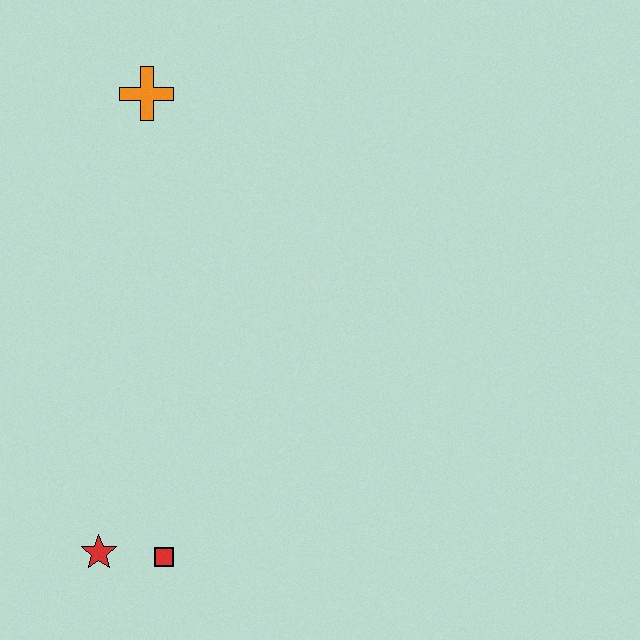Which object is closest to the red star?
The red square is closest to the red star.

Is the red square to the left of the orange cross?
No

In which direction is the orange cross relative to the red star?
The orange cross is above the red star.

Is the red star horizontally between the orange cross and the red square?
No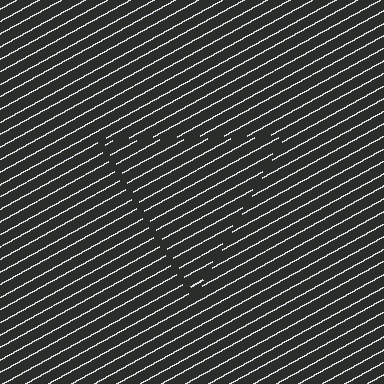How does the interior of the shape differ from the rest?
The interior of the shape contains the same grating, shifted by half a period — the contour is defined by the phase discontinuity where line-ends from the inner and outer gratings abut.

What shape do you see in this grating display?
An illusory triangle. The interior of the shape contains the same grating, shifted by half a period — the contour is defined by the phase discontinuity where line-ends from the inner and outer gratings abut.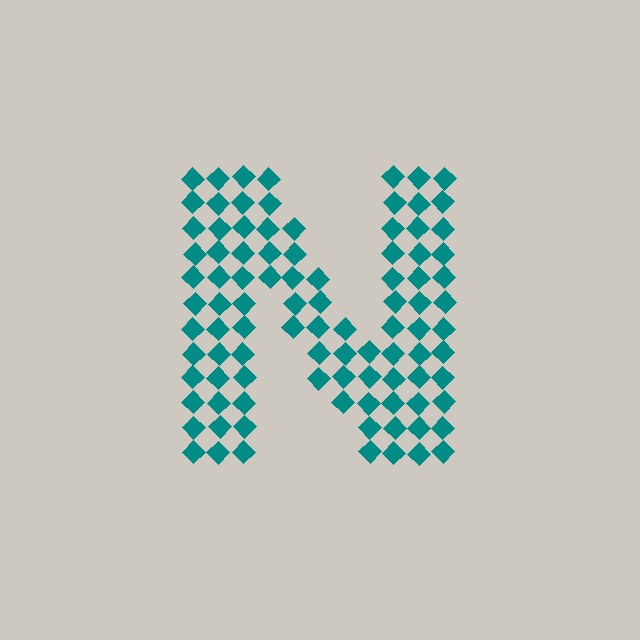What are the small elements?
The small elements are diamonds.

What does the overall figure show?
The overall figure shows the letter N.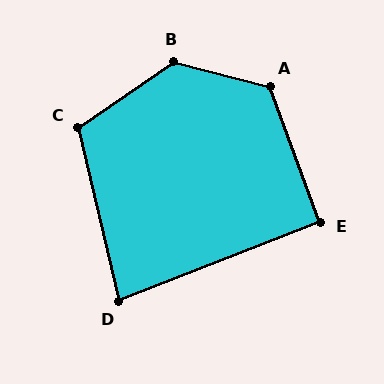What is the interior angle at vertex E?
Approximately 92 degrees (approximately right).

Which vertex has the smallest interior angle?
D, at approximately 82 degrees.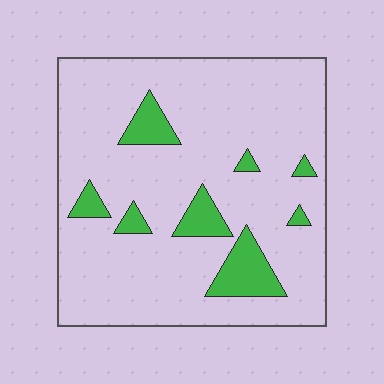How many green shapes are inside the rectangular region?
8.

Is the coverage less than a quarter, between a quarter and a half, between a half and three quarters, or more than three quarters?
Less than a quarter.